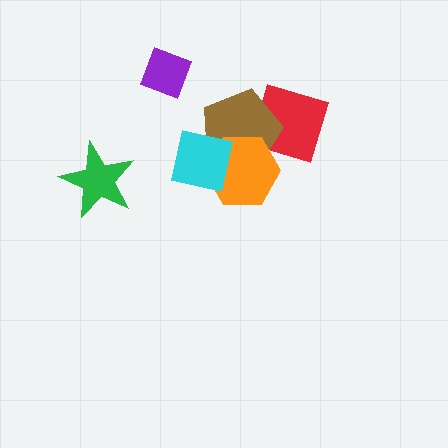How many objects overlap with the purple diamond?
0 objects overlap with the purple diamond.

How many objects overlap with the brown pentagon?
3 objects overlap with the brown pentagon.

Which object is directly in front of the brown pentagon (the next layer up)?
The orange hexagon is directly in front of the brown pentagon.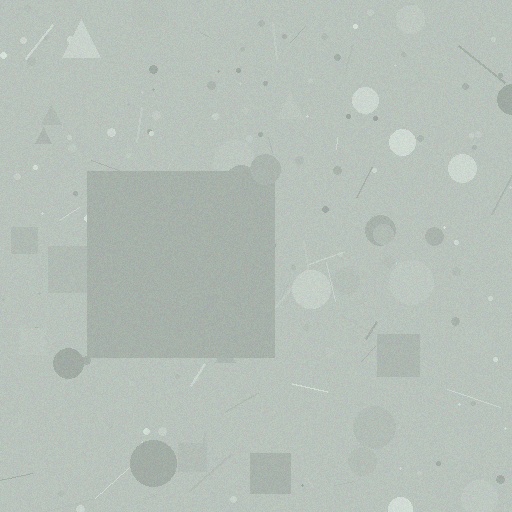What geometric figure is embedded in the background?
A square is embedded in the background.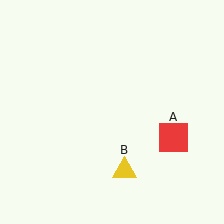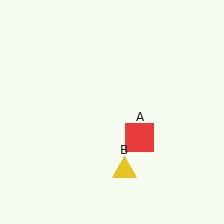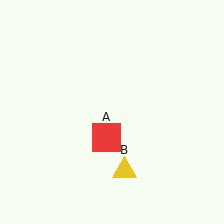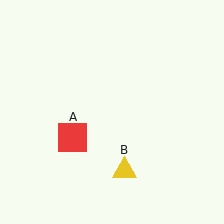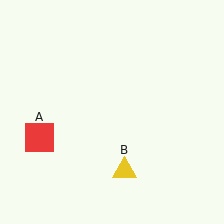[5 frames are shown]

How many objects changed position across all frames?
1 object changed position: red square (object A).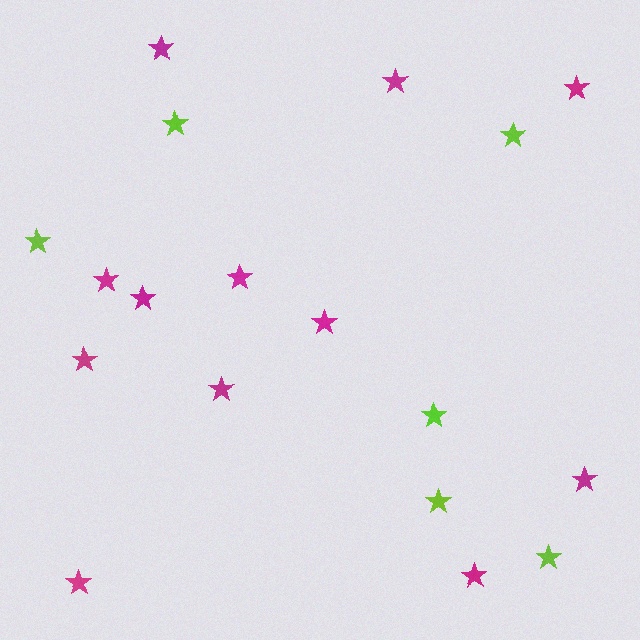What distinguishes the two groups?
There are 2 groups: one group of magenta stars (12) and one group of lime stars (6).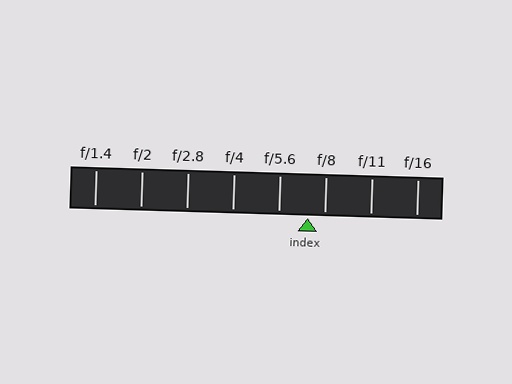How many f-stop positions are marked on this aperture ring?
There are 8 f-stop positions marked.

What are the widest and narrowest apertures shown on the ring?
The widest aperture shown is f/1.4 and the narrowest is f/16.